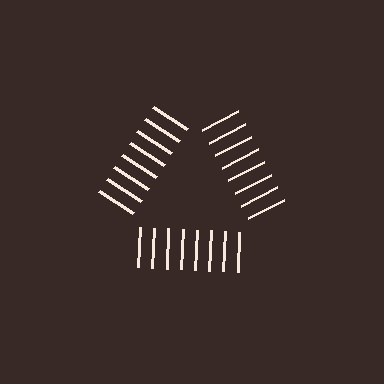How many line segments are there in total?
24 — 8 along each of the 3 edges.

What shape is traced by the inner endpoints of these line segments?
An illusory triangle — the line segments terminate on its edges but no continuous stroke is drawn.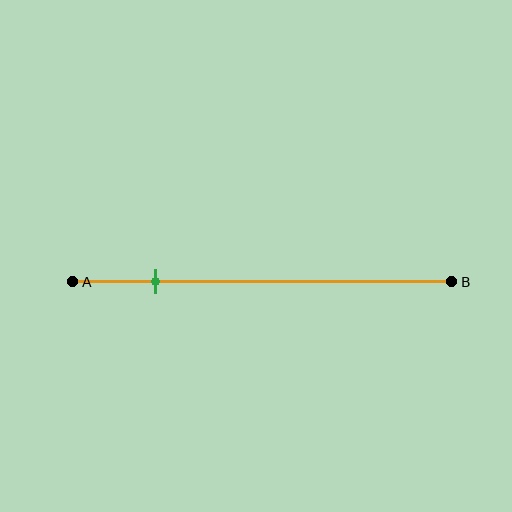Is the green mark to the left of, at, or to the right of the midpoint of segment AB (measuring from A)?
The green mark is to the left of the midpoint of segment AB.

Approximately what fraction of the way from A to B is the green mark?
The green mark is approximately 20% of the way from A to B.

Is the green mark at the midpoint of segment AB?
No, the mark is at about 20% from A, not at the 50% midpoint.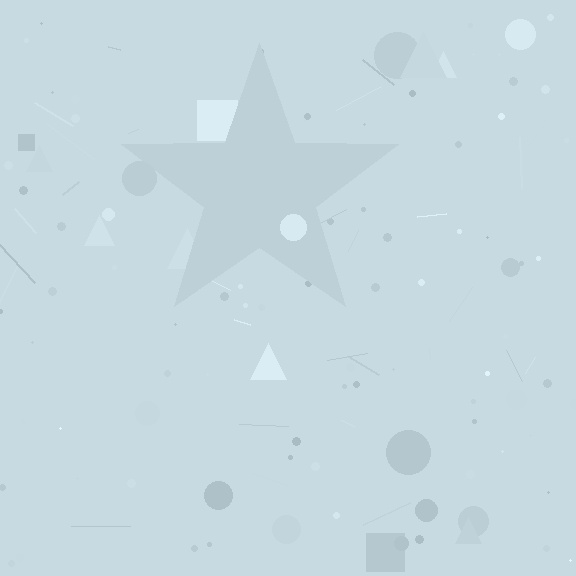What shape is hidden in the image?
A star is hidden in the image.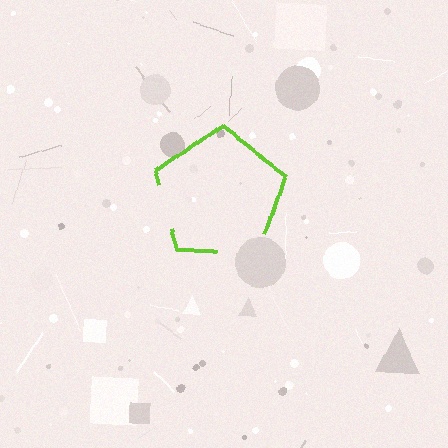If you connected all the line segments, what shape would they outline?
They would outline a pentagon.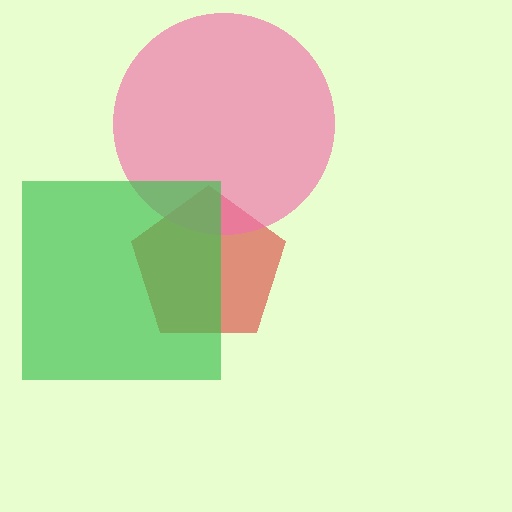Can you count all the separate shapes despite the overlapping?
Yes, there are 3 separate shapes.